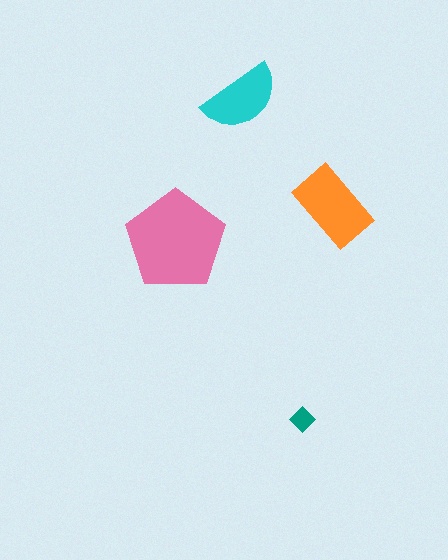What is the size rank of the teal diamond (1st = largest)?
4th.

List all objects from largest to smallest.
The pink pentagon, the orange rectangle, the cyan semicircle, the teal diamond.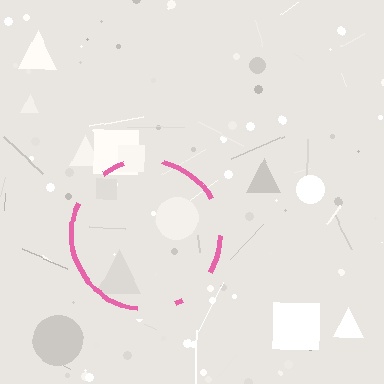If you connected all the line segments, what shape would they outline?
They would outline a circle.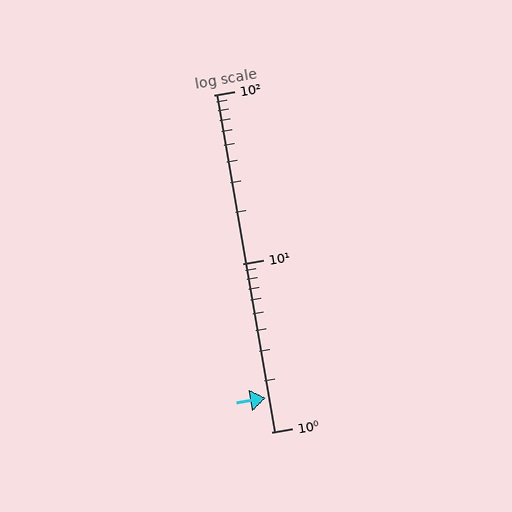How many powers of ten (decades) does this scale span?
The scale spans 2 decades, from 1 to 100.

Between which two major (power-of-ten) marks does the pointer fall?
The pointer is between 1 and 10.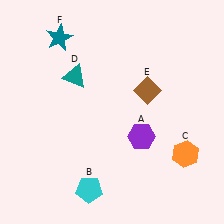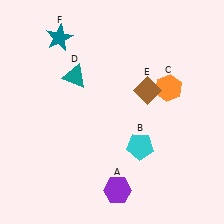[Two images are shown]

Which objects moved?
The objects that moved are: the purple hexagon (A), the cyan pentagon (B), the orange hexagon (C).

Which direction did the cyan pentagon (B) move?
The cyan pentagon (B) moved right.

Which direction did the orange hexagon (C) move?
The orange hexagon (C) moved up.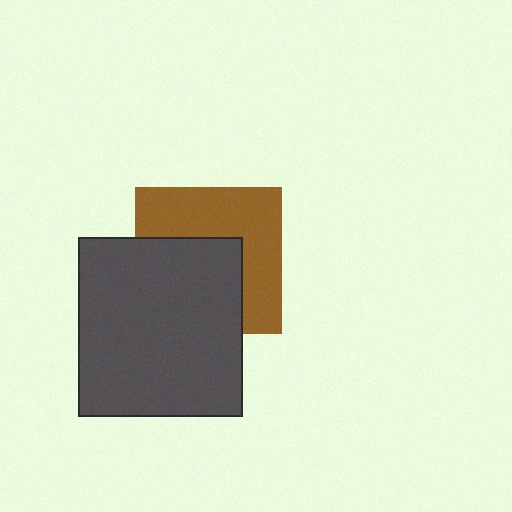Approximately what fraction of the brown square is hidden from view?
Roughly 49% of the brown square is hidden behind the dark gray rectangle.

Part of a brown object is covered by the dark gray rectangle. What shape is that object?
It is a square.